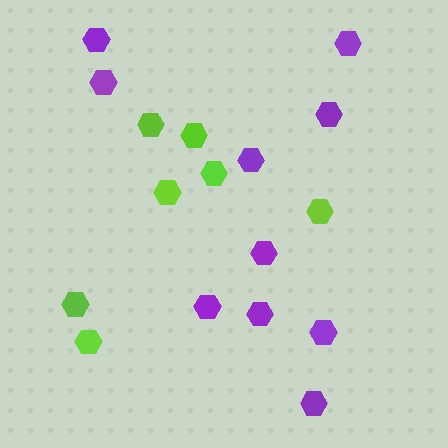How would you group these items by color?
There are 2 groups: one group of purple hexagons (10) and one group of lime hexagons (7).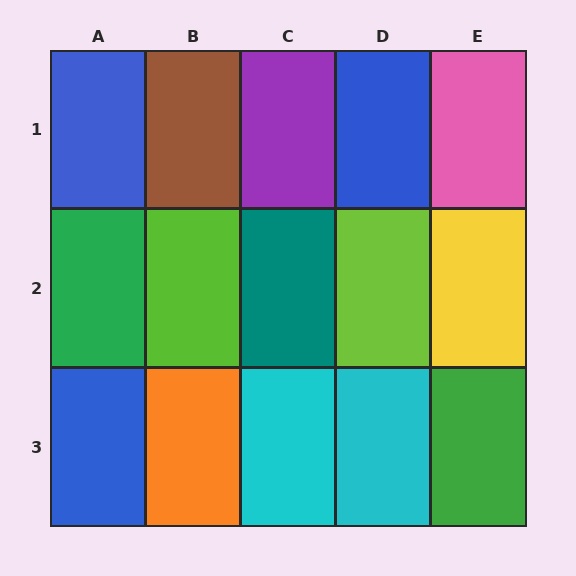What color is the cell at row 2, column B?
Lime.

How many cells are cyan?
2 cells are cyan.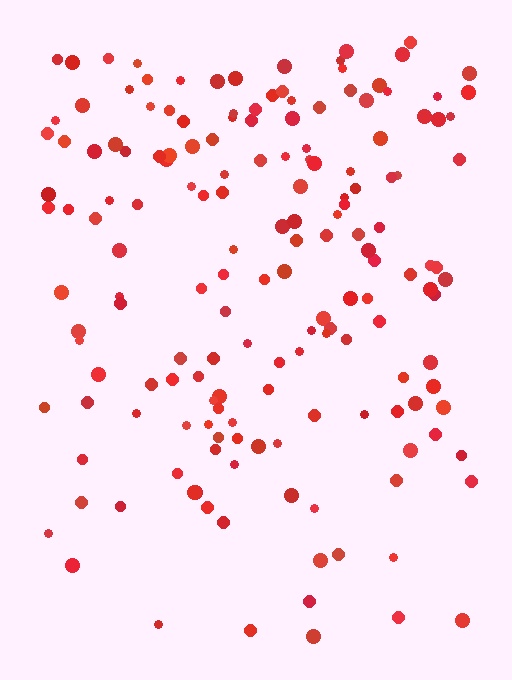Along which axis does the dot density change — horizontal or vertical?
Vertical.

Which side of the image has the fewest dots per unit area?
The bottom.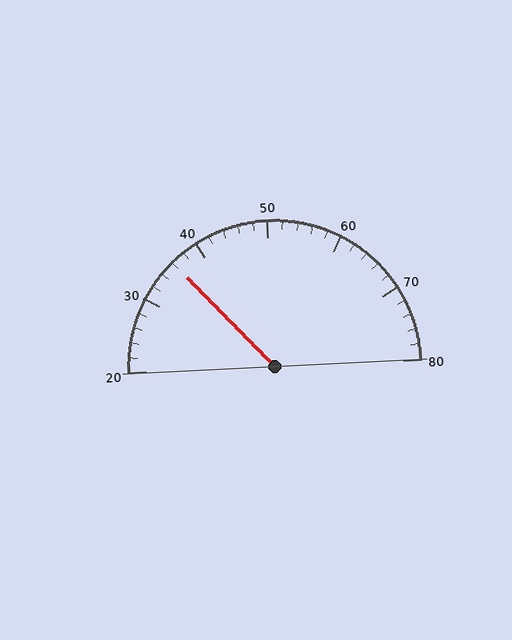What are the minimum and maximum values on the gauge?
The gauge ranges from 20 to 80.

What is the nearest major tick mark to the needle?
The nearest major tick mark is 40.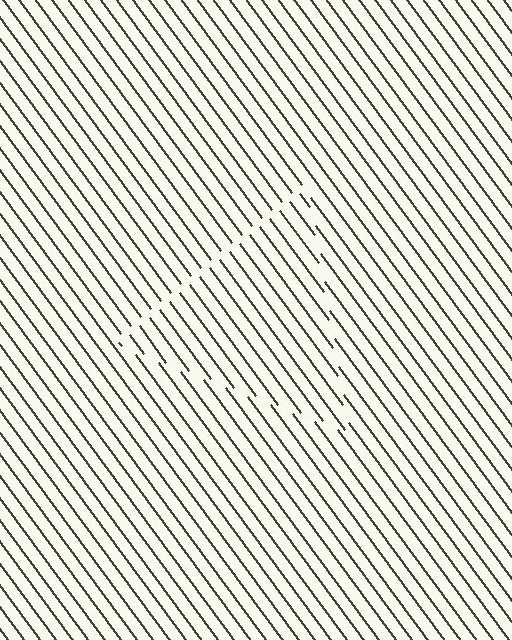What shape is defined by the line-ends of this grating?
An illusory triangle. The interior of the shape contains the same grating, shifted by half a period — the contour is defined by the phase discontinuity where line-ends from the inner and outer gratings abut.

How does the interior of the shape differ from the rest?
The interior of the shape contains the same grating, shifted by half a period — the contour is defined by the phase discontinuity where line-ends from the inner and outer gratings abut.